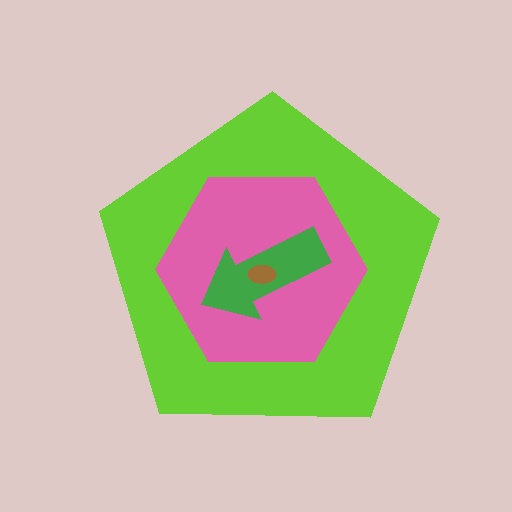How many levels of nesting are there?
4.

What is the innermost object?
The brown ellipse.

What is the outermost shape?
The lime pentagon.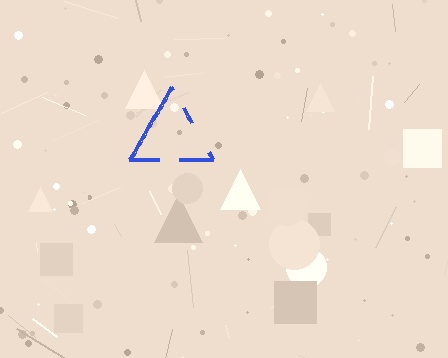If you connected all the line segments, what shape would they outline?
They would outline a triangle.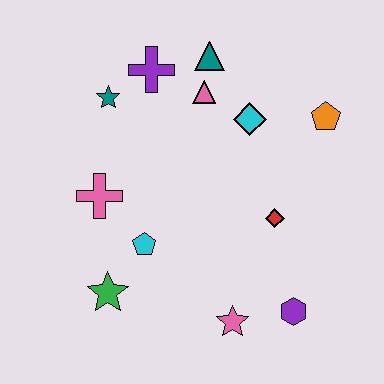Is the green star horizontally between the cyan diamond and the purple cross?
No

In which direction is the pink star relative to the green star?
The pink star is to the right of the green star.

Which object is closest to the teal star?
The purple cross is closest to the teal star.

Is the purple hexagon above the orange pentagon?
No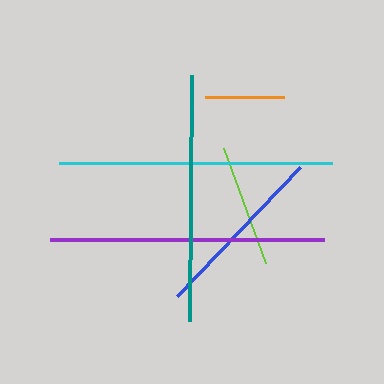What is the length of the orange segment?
The orange segment is approximately 79 pixels long.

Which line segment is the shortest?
The orange line is the shortest at approximately 79 pixels.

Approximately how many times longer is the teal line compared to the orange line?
The teal line is approximately 3.1 times the length of the orange line.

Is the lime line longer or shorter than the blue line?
The blue line is longer than the lime line.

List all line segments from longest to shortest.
From longest to shortest: purple, cyan, teal, blue, lime, orange.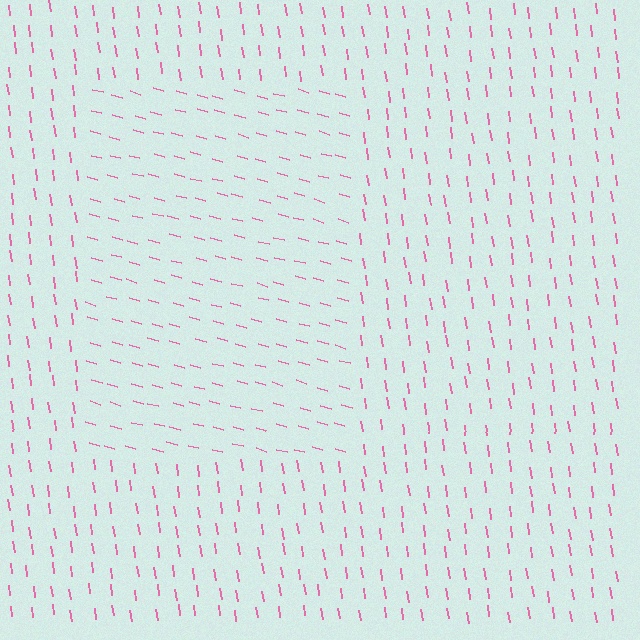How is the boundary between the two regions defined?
The boundary is defined purely by a change in line orientation (approximately 66 degrees difference). All lines are the same color and thickness.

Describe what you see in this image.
The image is filled with small pink line segments. A rectangle region in the image has lines oriented differently from the surrounding lines, creating a visible texture boundary.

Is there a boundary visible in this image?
Yes, there is a texture boundary formed by a change in line orientation.